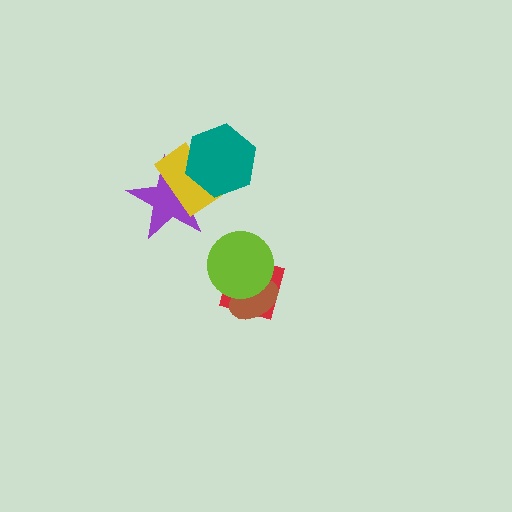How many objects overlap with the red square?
2 objects overlap with the red square.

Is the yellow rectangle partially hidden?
Yes, it is partially covered by another shape.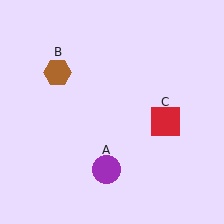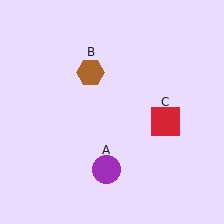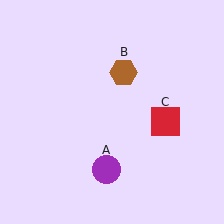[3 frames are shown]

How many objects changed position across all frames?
1 object changed position: brown hexagon (object B).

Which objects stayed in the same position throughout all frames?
Purple circle (object A) and red square (object C) remained stationary.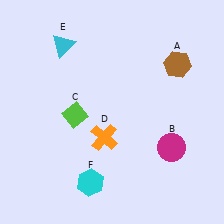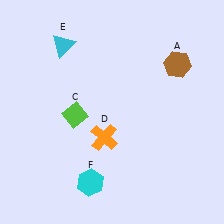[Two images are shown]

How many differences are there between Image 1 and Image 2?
There is 1 difference between the two images.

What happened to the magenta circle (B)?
The magenta circle (B) was removed in Image 2. It was in the bottom-right area of Image 1.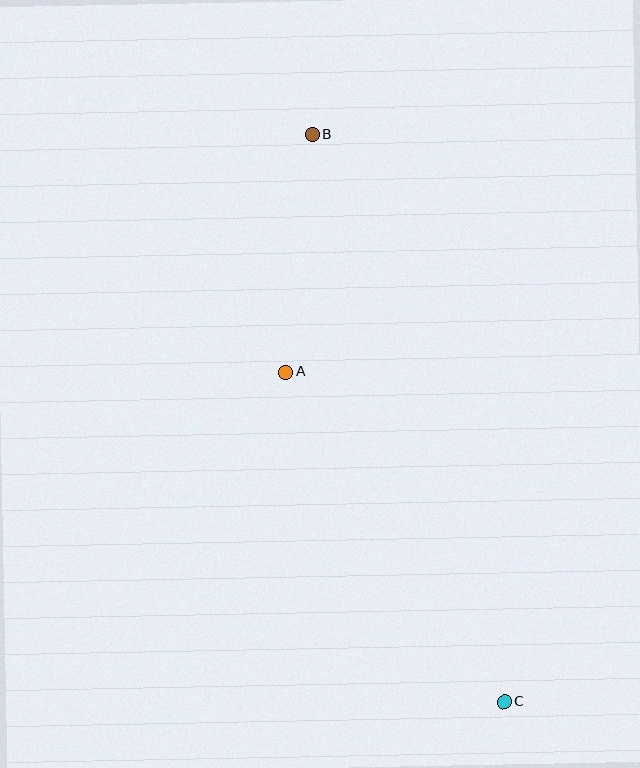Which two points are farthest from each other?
Points B and C are farthest from each other.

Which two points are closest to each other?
Points A and B are closest to each other.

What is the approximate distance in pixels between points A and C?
The distance between A and C is approximately 396 pixels.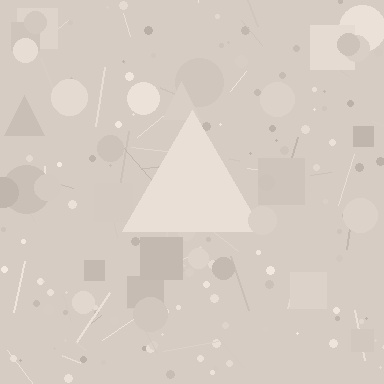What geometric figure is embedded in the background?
A triangle is embedded in the background.